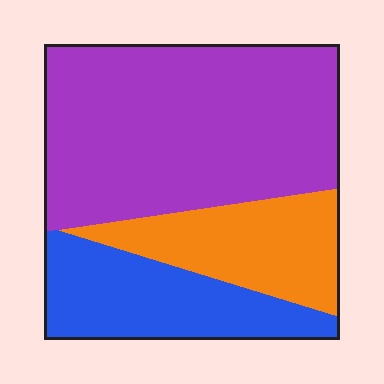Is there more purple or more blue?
Purple.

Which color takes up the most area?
Purple, at roughly 55%.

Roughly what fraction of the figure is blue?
Blue covers around 25% of the figure.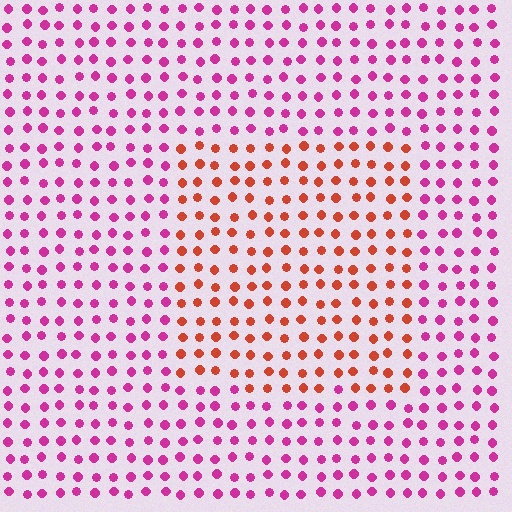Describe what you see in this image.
The image is filled with small magenta elements in a uniform arrangement. A rectangle-shaped region is visible where the elements are tinted to a slightly different hue, forming a subtle color boundary.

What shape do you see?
I see a rectangle.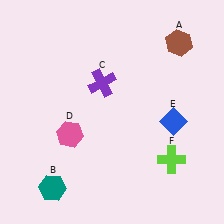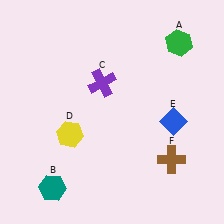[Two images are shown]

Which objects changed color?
A changed from brown to green. D changed from pink to yellow. F changed from lime to brown.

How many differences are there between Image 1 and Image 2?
There are 3 differences between the two images.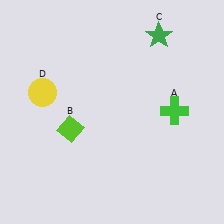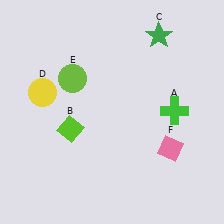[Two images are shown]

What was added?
A lime circle (E), a pink diamond (F) were added in Image 2.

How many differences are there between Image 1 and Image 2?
There are 2 differences between the two images.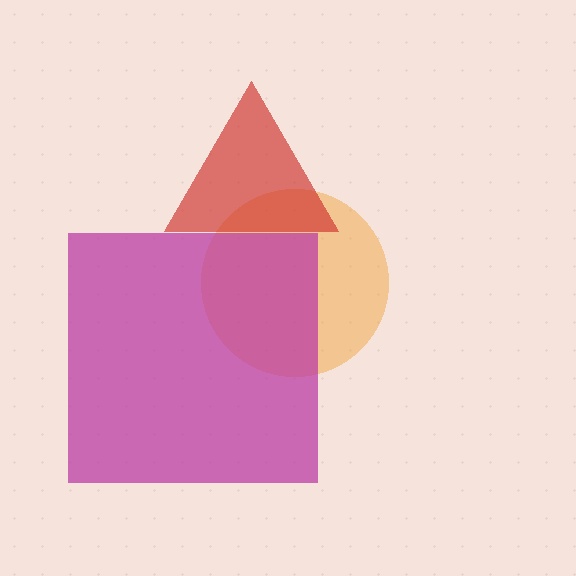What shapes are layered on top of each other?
The layered shapes are: an orange circle, a magenta square, a red triangle.